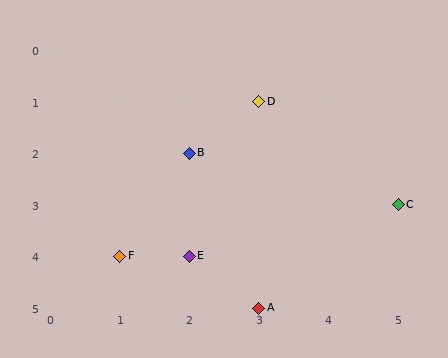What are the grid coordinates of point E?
Point E is at grid coordinates (2, 4).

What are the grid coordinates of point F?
Point F is at grid coordinates (1, 4).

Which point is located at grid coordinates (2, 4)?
Point E is at (2, 4).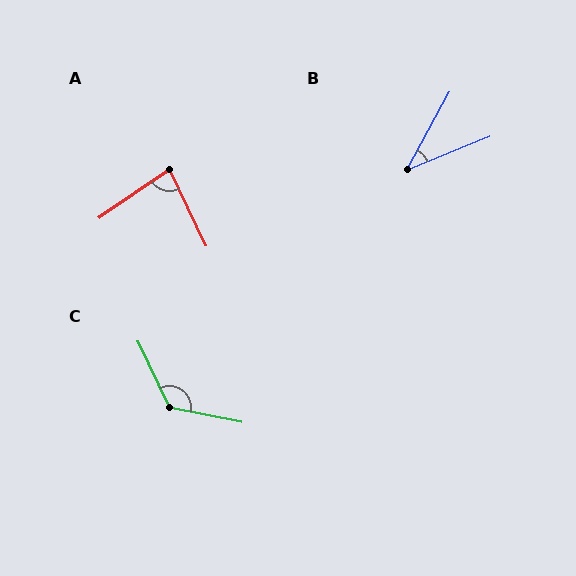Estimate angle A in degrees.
Approximately 81 degrees.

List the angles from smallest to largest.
B (39°), A (81°), C (126°).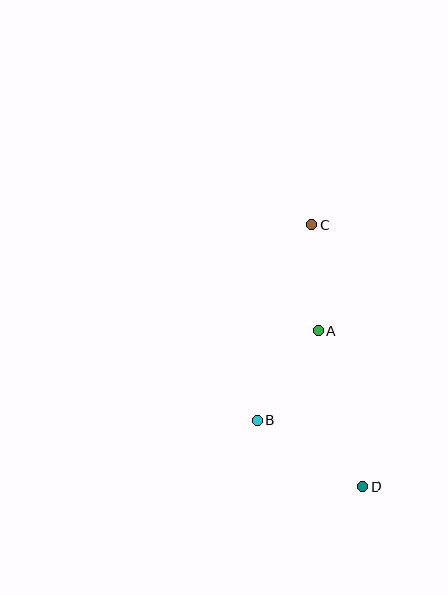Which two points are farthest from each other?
Points C and D are farthest from each other.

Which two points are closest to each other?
Points A and C are closest to each other.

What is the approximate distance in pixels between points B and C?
The distance between B and C is approximately 203 pixels.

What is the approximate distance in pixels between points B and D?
The distance between B and D is approximately 124 pixels.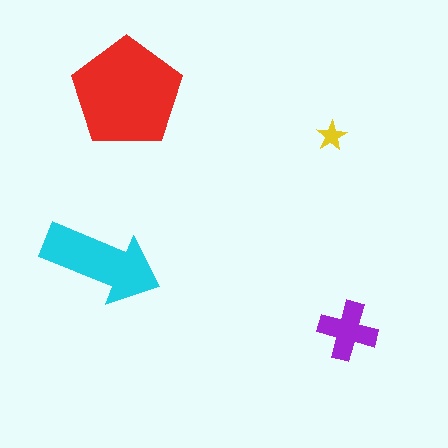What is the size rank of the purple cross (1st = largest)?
3rd.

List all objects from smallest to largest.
The yellow star, the purple cross, the cyan arrow, the red pentagon.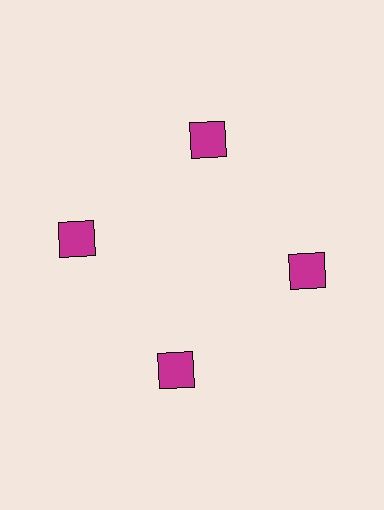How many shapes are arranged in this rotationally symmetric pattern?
There are 4 shapes, arranged in 4 groups of 1.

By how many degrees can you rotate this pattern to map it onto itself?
The pattern maps onto itself every 90 degrees of rotation.